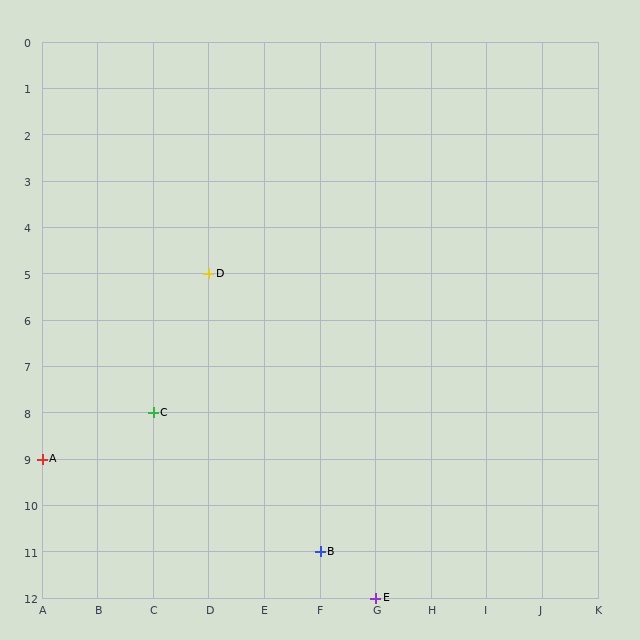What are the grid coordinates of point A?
Point A is at grid coordinates (A, 9).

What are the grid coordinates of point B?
Point B is at grid coordinates (F, 11).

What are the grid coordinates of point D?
Point D is at grid coordinates (D, 5).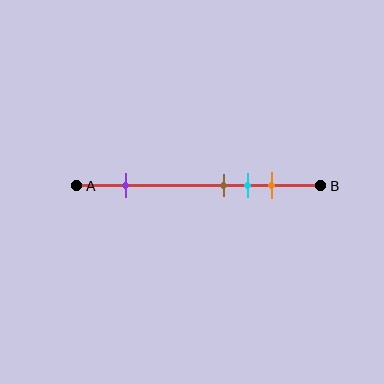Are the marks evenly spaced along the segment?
No, the marks are not evenly spaced.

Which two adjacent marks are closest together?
The brown and cyan marks are the closest adjacent pair.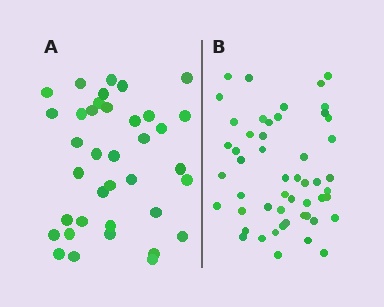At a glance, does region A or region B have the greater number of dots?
Region B (the right region) has more dots.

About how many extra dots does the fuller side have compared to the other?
Region B has approximately 15 more dots than region A.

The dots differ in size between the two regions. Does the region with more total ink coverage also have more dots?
No. Region A has more total ink coverage because its dots are larger, but region B actually contains more individual dots. Total area can be misleading — the number of items is what matters here.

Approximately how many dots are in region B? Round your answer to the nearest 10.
About 50 dots. (The exact count is 51, which rounds to 50.)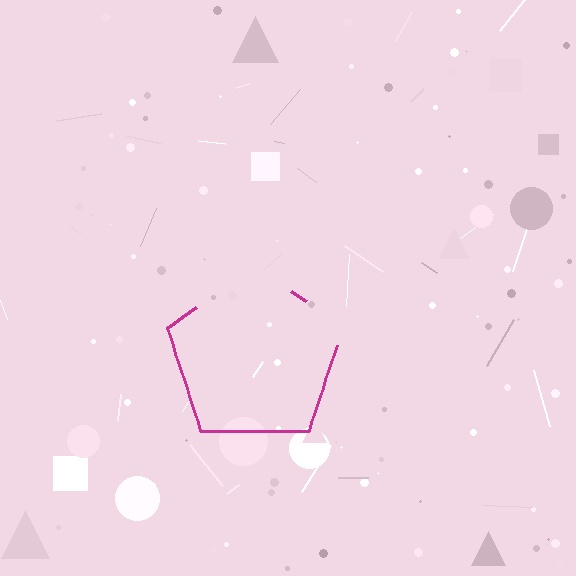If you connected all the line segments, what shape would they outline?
They would outline a pentagon.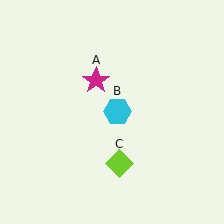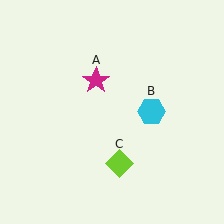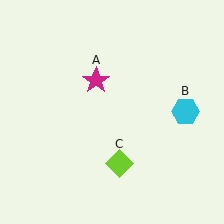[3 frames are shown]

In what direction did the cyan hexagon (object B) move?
The cyan hexagon (object B) moved right.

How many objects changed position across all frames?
1 object changed position: cyan hexagon (object B).